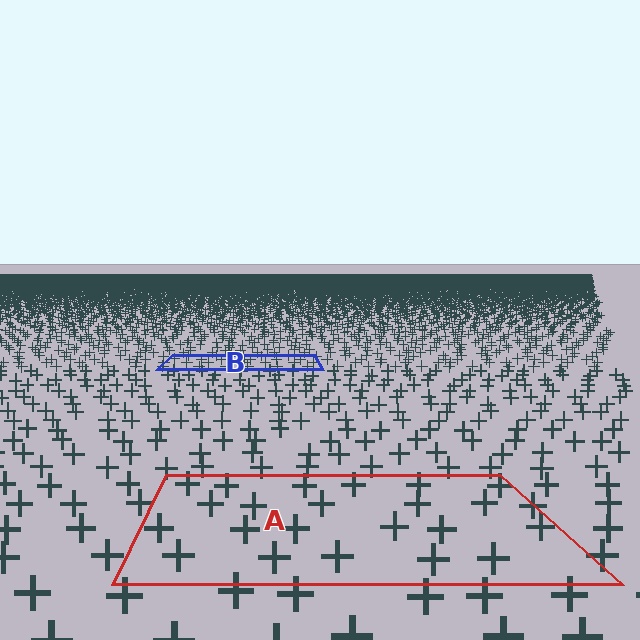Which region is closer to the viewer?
Region A is closer. The texture elements there are larger and more spread out.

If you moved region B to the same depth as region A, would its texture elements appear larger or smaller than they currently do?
They would appear larger. At a closer depth, the same texture elements are projected at a bigger on-screen size.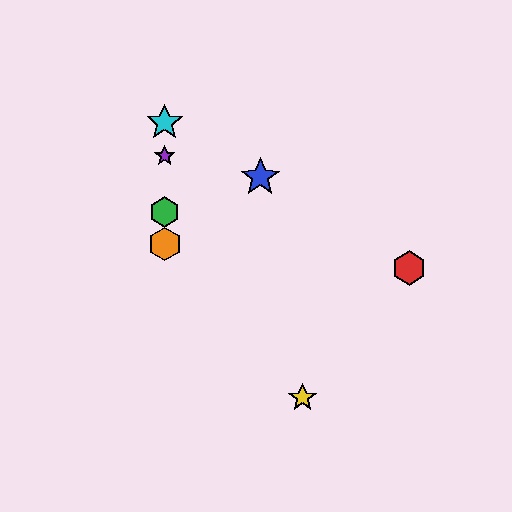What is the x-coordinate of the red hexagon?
The red hexagon is at x≈409.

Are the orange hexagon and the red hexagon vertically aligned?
No, the orange hexagon is at x≈165 and the red hexagon is at x≈409.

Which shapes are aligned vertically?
The green hexagon, the purple star, the orange hexagon, the cyan star are aligned vertically.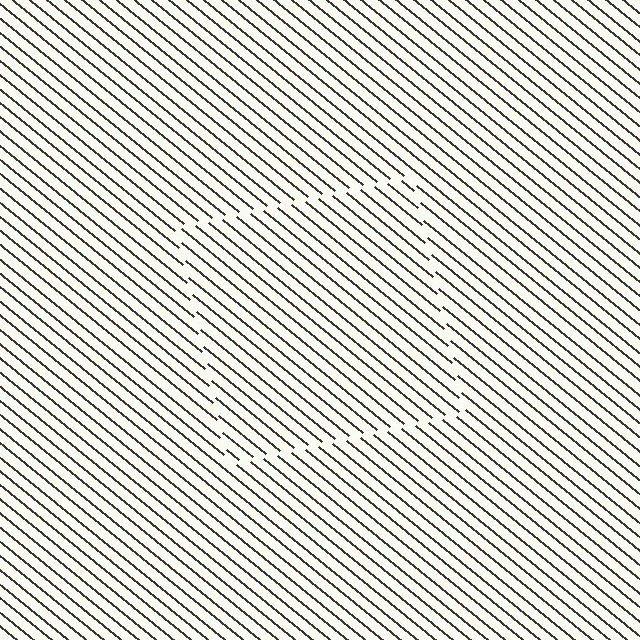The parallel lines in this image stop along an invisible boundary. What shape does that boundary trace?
An illusory square. The interior of the shape contains the same grating, shifted by half a period — the contour is defined by the phase discontinuity where line-ends from the inner and outer gratings abut.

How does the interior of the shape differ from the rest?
The interior of the shape contains the same grating, shifted by half a period — the contour is defined by the phase discontinuity where line-ends from the inner and outer gratings abut.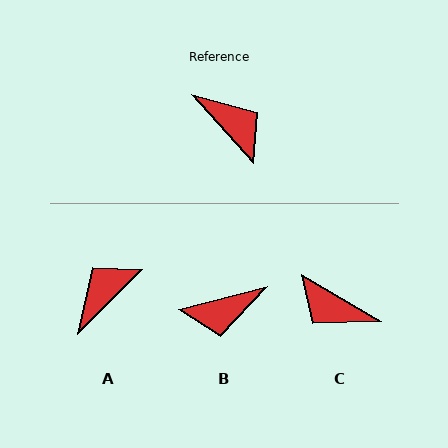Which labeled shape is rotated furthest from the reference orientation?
C, about 162 degrees away.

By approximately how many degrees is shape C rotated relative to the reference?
Approximately 162 degrees clockwise.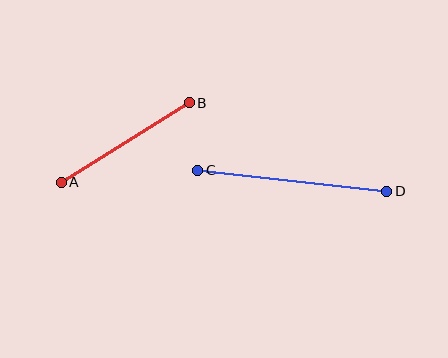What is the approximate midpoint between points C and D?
The midpoint is at approximately (292, 181) pixels.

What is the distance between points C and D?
The distance is approximately 190 pixels.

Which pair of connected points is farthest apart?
Points C and D are farthest apart.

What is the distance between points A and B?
The distance is approximately 151 pixels.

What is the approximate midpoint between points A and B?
The midpoint is at approximately (125, 142) pixels.